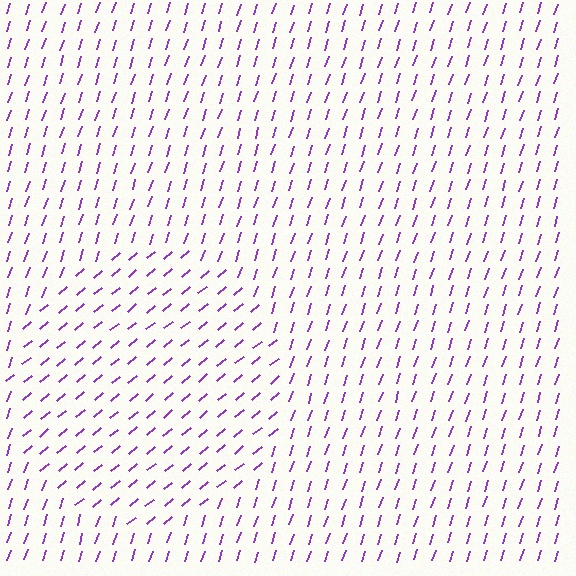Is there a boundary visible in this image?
Yes, there is a texture boundary formed by a change in line orientation.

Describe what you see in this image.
The image is filled with small purple line segments. A circle region in the image has lines oriented differently from the surrounding lines, creating a visible texture boundary.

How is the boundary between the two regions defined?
The boundary is defined purely by a change in line orientation (approximately 32 degrees difference). All lines are the same color and thickness.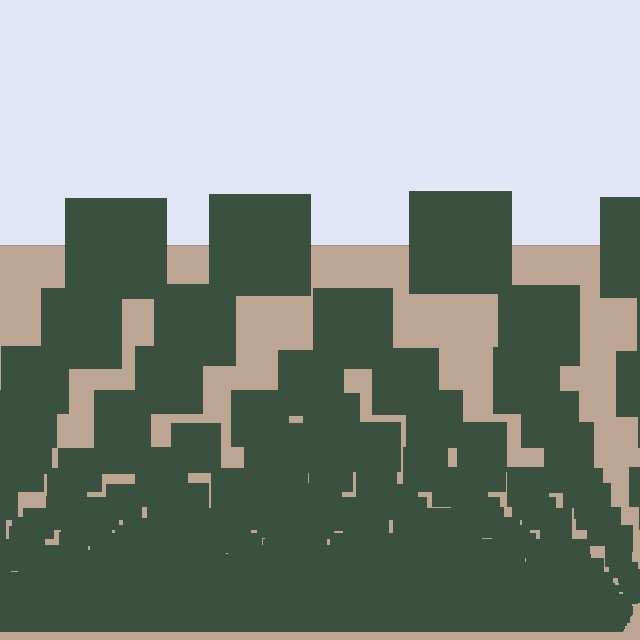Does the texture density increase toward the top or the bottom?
Density increases toward the bottom.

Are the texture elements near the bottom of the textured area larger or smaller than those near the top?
Smaller. The gradient is inverted — elements near the bottom are smaller and denser.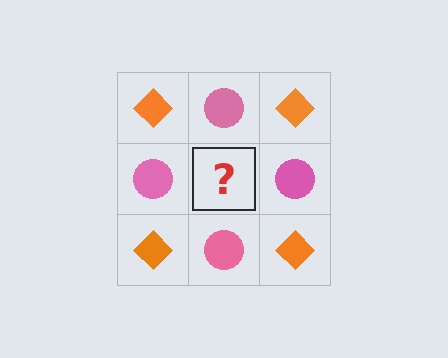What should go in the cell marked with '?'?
The missing cell should contain an orange diamond.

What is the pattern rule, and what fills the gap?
The rule is that it alternates orange diamond and pink circle in a checkerboard pattern. The gap should be filled with an orange diamond.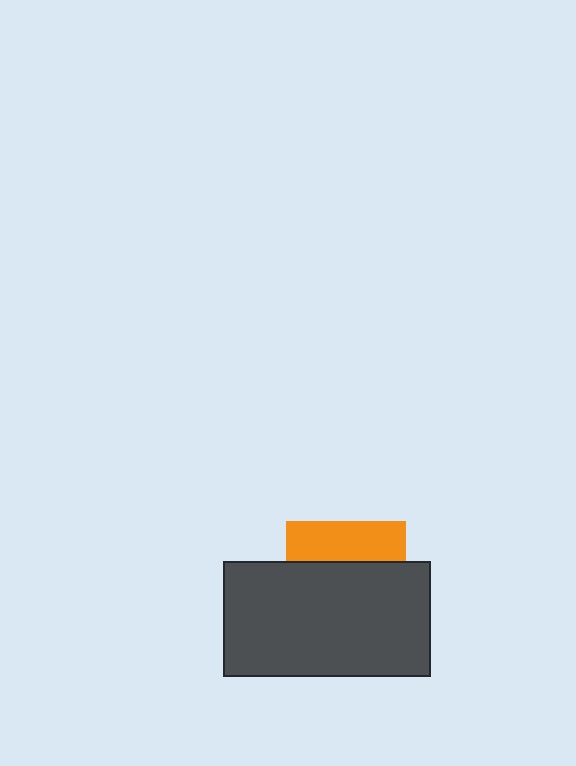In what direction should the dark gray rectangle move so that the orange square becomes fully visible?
The dark gray rectangle should move down. That is the shortest direction to clear the overlap and leave the orange square fully visible.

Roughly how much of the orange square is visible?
A small part of it is visible (roughly 33%).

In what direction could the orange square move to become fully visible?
The orange square could move up. That would shift it out from behind the dark gray rectangle entirely.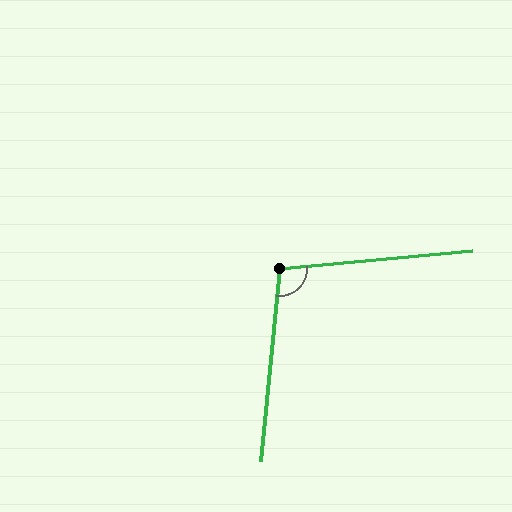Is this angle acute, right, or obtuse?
It is obtuse.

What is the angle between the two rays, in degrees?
Approximately 101 degrees.